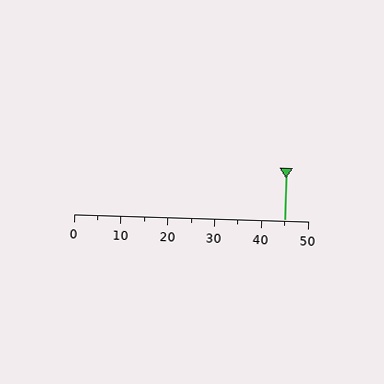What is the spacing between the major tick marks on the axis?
The major ticks are spaced 10 apart.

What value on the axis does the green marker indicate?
The marker indicates approximately 45.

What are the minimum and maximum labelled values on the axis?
The axis runs from 0 to 50.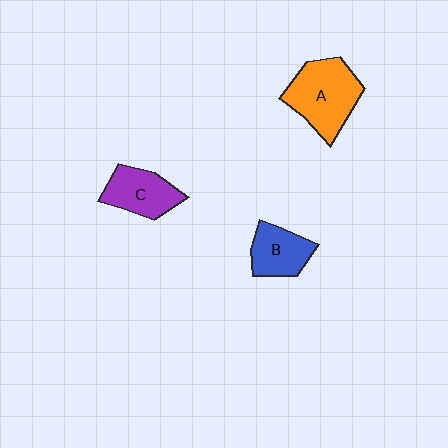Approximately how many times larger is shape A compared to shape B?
Approximately 1.6 times.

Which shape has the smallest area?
Shape B (blue).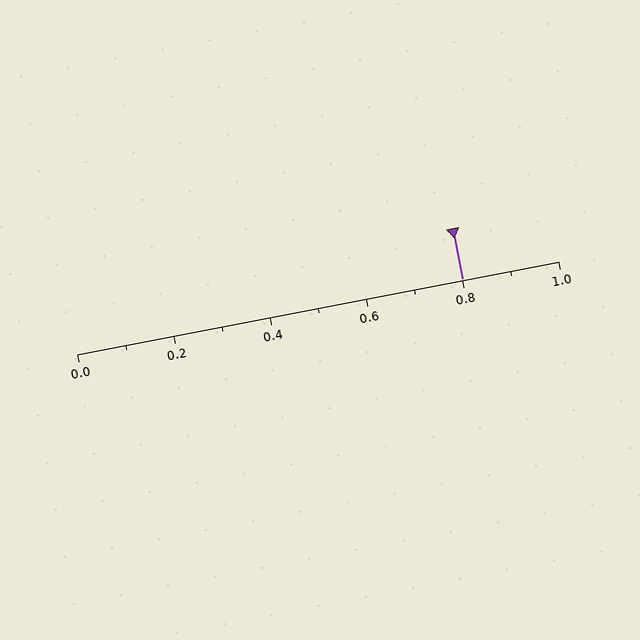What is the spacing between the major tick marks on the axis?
The major ticks are spaced 0.2 apart.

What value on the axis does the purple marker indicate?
The marker indicates approximately 0.8.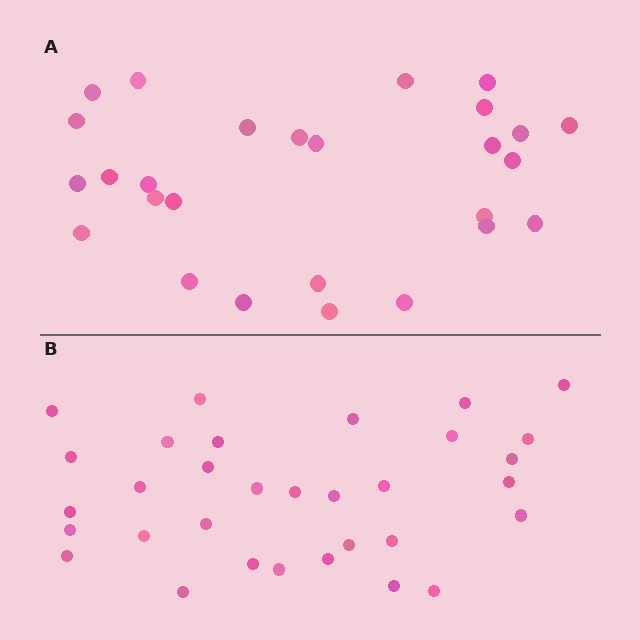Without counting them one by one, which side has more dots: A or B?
Region B (the bottom region) has more dots.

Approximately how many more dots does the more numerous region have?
Region B has about 5 more dots than region A.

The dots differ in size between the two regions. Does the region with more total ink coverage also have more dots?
No. Region A has more total ink coverage because its dots are larger, but region B actually contains more individual dots. Total area can be misleading — the number of items is what matters here.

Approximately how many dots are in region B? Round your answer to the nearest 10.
About 30 dots. (The exact count is 32, which rounds to 30.)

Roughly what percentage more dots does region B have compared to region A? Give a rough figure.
About 20% more.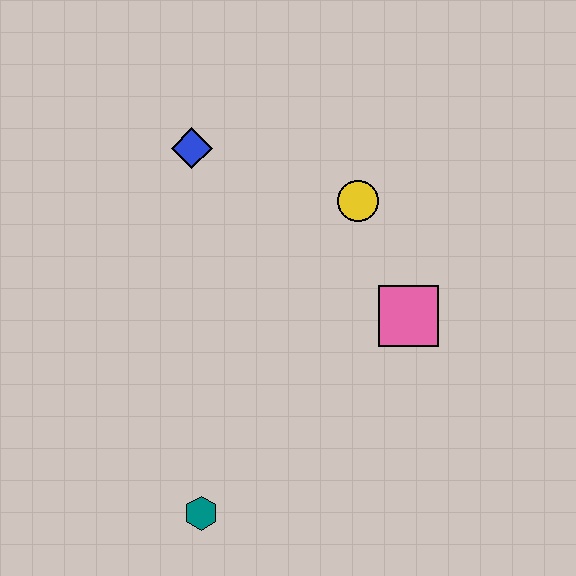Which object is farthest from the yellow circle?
The teal hexagon is farthest from the yellow circle.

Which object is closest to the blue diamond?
The yellow circle is closest to the blue diamond.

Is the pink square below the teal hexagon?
No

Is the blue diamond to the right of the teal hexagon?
No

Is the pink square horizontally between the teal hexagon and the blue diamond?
No